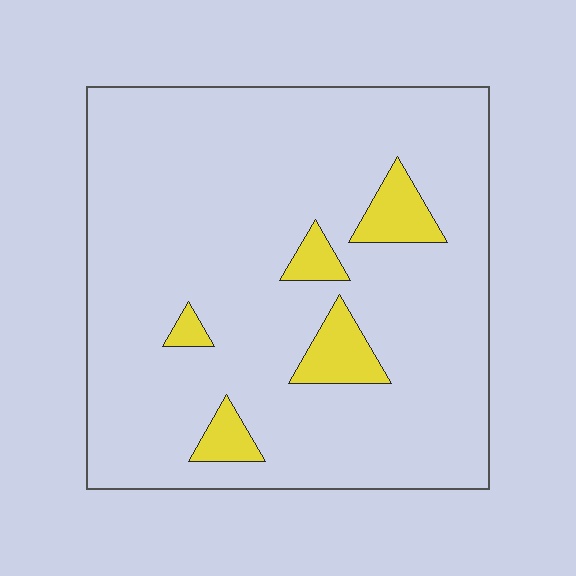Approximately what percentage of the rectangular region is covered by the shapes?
Approximately 10%.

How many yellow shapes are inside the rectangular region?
5.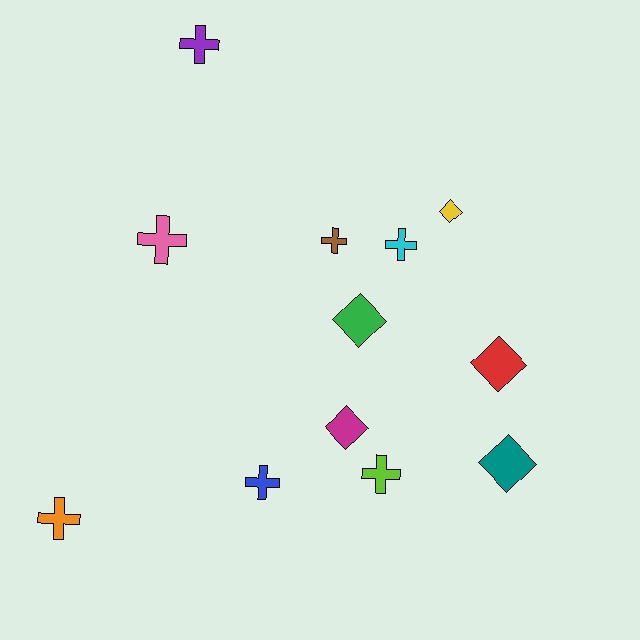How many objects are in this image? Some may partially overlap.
There are 12 objects.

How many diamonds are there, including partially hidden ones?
There are 5 diamonds.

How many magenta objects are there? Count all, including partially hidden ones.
There is 1 magenta object.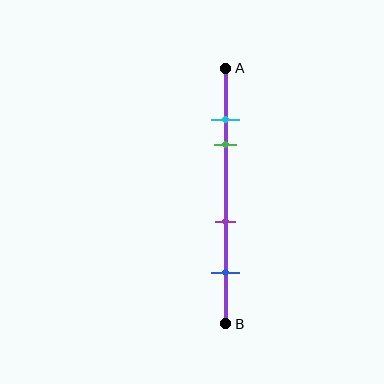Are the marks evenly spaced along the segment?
No, the marks are not evenly spaced.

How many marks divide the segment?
There are 4 marks dividing the segment.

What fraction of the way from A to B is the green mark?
The green mark is approximately 30% (0.3) of the way from A to B.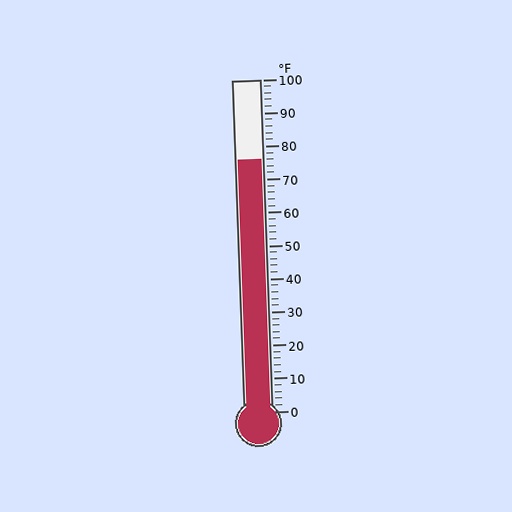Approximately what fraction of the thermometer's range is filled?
The thermometer is filled to approximately 75% of its range.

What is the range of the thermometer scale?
The thermometer scale ranges from 0°F to 100°F.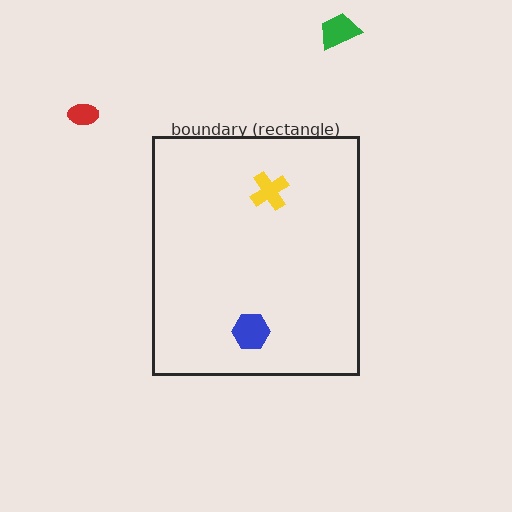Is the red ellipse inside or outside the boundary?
Outside.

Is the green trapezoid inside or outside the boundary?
Outside.